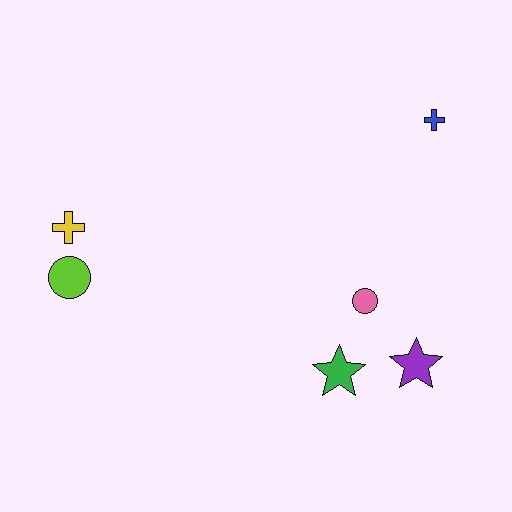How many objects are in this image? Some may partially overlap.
There are 6 objects.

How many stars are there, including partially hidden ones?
There are 2 stars.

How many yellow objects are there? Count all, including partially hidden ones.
There is 1 yellow object.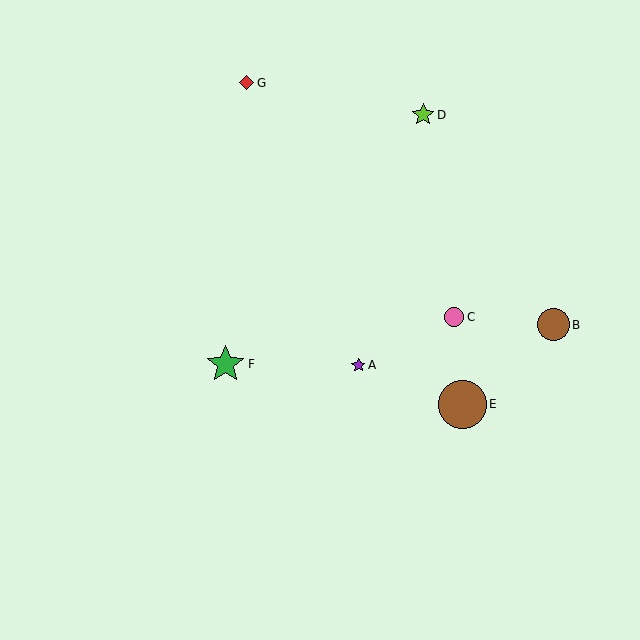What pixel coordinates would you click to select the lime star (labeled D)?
Click at (423, 115) to select the lime star D.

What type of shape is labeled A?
Shape A is a purple star.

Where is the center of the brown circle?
The center of the brown circle is at (462, 404).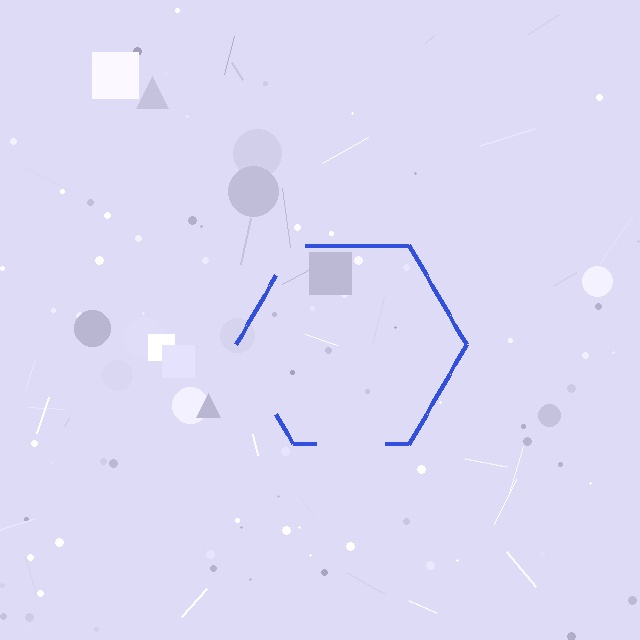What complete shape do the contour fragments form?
The contour fragments form a hexagon.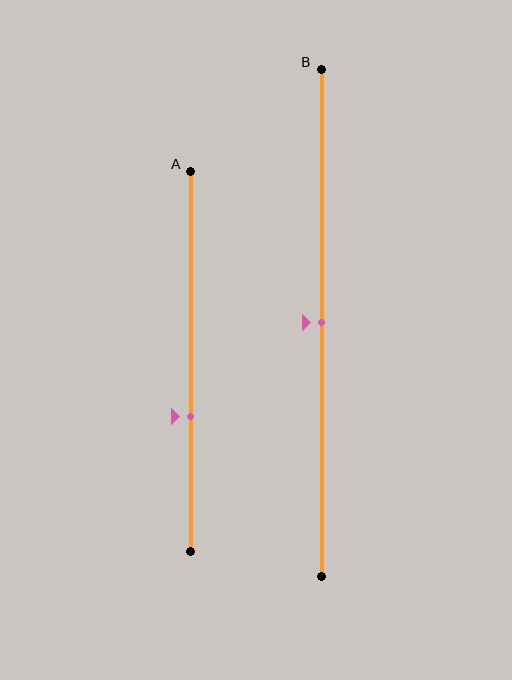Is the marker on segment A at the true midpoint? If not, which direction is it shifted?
No, the marker on segment A is shifted downward by about 15% of the segment length.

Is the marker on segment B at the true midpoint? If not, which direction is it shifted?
Yes, the marker on segment B is at the true midpoint.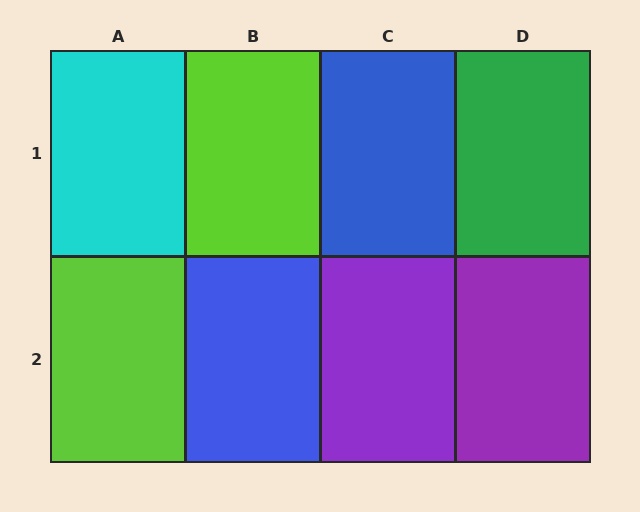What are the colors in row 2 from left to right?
Lime, blue, purple, purple.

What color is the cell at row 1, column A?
Cyan.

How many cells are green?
1 cell is green.